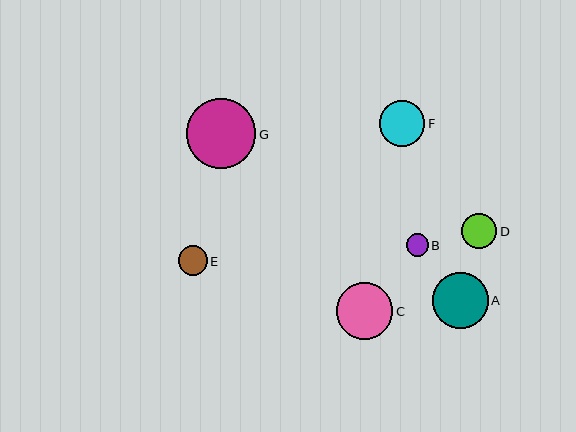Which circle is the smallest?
Circle B is the smallest with a size of approximately 22 pixels.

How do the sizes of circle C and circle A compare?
Circle C and circle A are approximately the same size.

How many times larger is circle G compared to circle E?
Circle G is approximately 2.4 times the size of circle E.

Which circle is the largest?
Circle G is the largest with a size of approximately 69 pixels.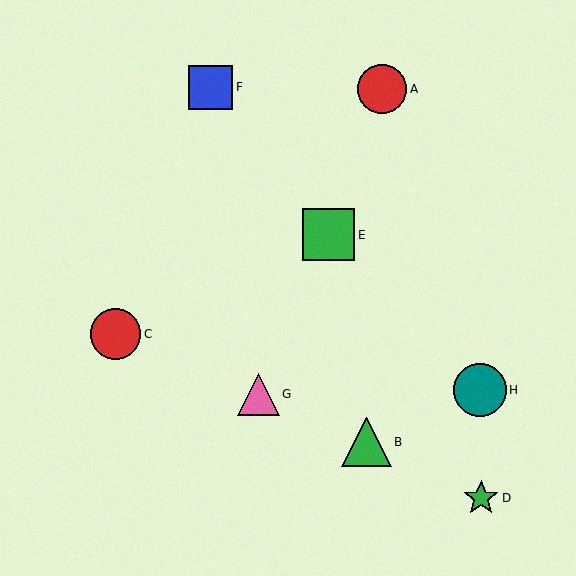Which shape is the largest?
The teal circle (labeled H) is the largest.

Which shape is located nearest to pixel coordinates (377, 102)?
The red circle (labeled A) at (382, 89) is nearest to that location.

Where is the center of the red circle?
The center of the red circle is at (382, 89).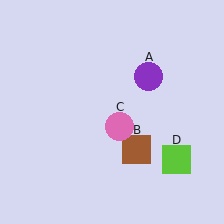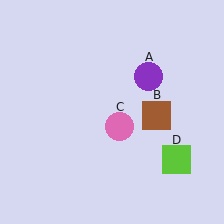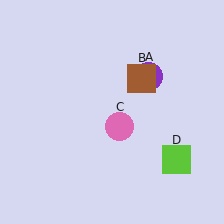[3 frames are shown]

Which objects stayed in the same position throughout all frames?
Purple circle (object A) and pink circle (object C) and lime square (object D) remained stationary.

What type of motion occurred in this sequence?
The brown square (object B) rotated counterclockwise around the center of the scene.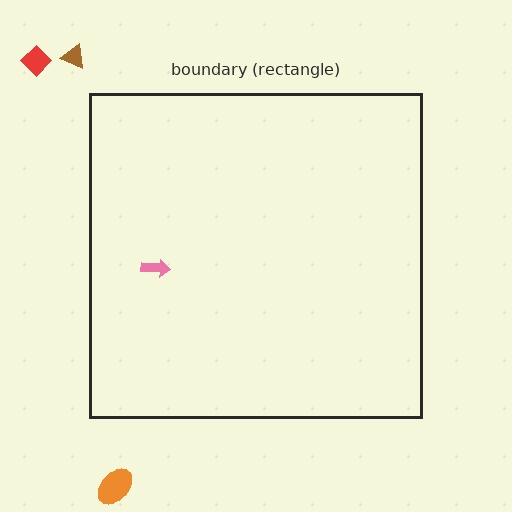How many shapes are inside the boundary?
1 inside, 3 outside.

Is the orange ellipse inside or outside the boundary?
Outside.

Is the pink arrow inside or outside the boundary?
Inside.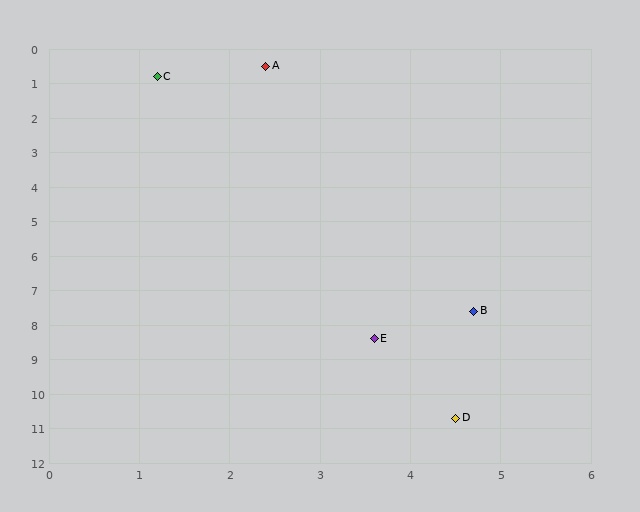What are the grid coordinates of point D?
Point D is at approximately (4.5, 10.7).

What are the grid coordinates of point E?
Point E is at approximately (3.6, 8.4).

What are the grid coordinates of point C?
Point C is at approximately (1.2, 0.8).